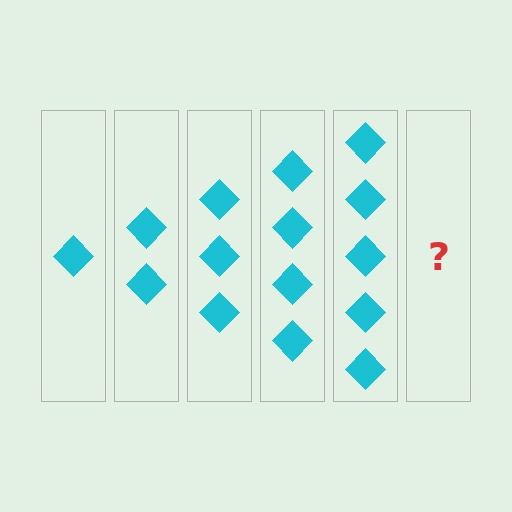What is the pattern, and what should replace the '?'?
The pattern is that each step adds one more diamond. The '?' should be 6 diamonds.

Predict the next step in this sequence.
The next step is 6 diamonds.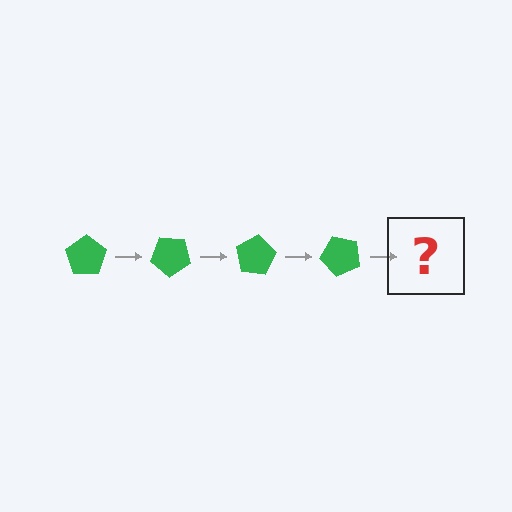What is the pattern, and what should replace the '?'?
The pattern is that the pentagon rotates 40 degrees each step. The '?' should be a green pentagon rotated 160 degrees.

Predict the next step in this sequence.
The next step is a green pentagon rotated 160 degrees.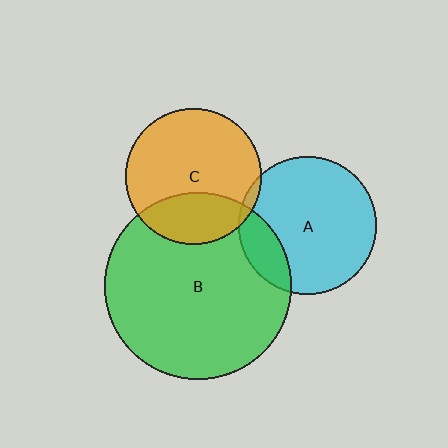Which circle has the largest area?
Circle B (green).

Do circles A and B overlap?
Yes.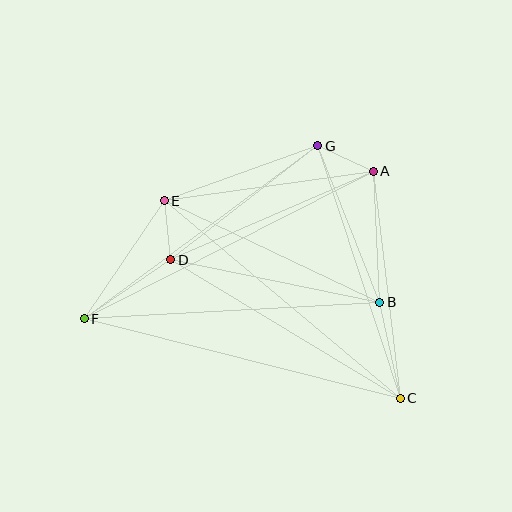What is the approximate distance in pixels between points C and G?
The distance between C and G is approximately 266 pixels.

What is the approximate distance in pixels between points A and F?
The distance between A and F is approximately 325 pixels.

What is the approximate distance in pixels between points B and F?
The distance between B and F is approximately 296 pixels.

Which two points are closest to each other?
Points D and E are closest to each other.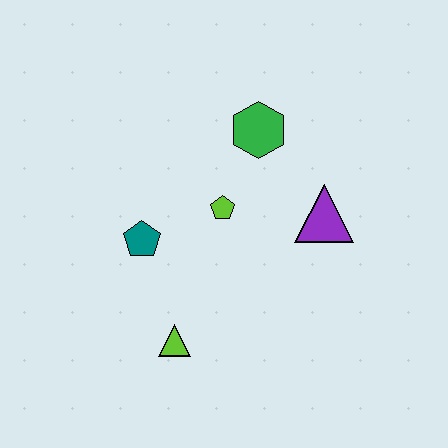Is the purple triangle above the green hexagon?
No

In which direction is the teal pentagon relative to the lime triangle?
The teal pentagon is above the lime triangle.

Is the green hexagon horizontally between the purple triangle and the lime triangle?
Yes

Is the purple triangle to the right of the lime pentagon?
Yes